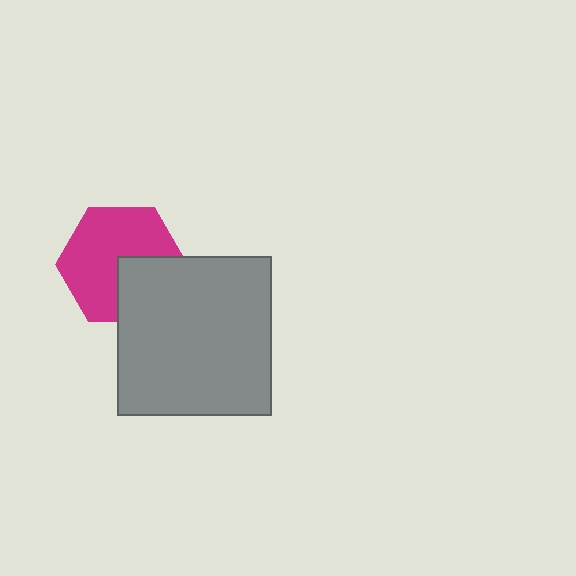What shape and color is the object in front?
The object in front is a gray rectangle.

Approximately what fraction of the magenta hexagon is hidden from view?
Roughly 32% of the magenta hexagon is hidden behind the gray rectangle.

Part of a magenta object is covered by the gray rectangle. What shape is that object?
It is a hexagon.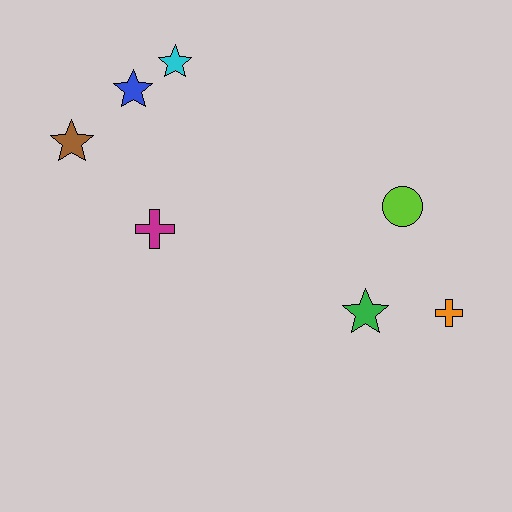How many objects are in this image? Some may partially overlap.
There are 7 objects.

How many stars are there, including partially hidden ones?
There are 4 stars.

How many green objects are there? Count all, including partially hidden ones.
There is 1 green object.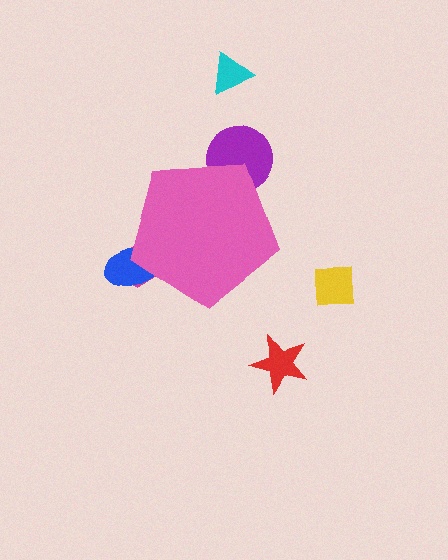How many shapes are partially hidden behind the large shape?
3 shapes are partially hidden.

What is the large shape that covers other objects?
A pink pentagon.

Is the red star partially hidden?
No, the red star is fully visible.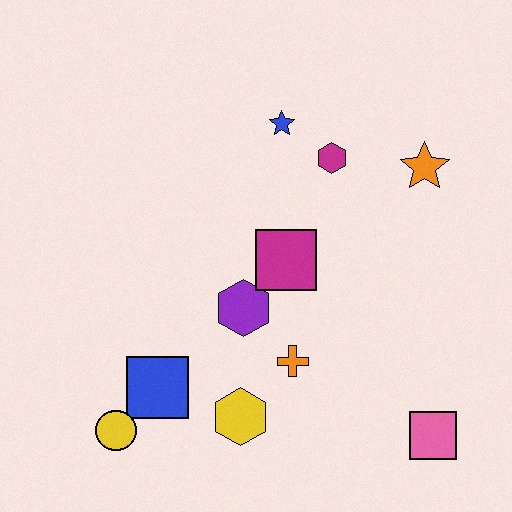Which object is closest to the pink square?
The orange cross is closest to the pink square.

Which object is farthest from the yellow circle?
The orange star is farthest from the yellow circle.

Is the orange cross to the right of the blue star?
Yes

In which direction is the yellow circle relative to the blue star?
The yellow circle is below the blue star.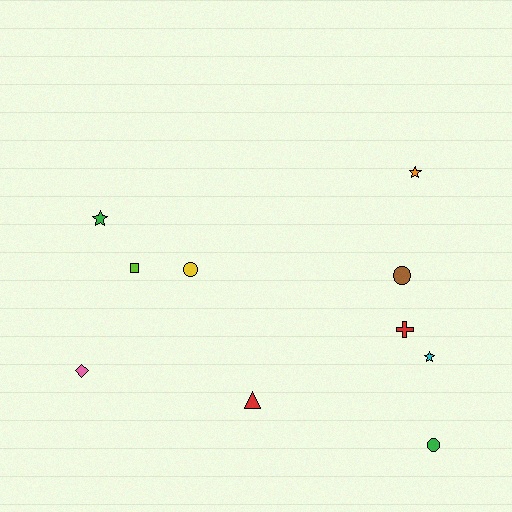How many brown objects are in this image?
There is 1 brown object.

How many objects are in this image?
There are 10 objects.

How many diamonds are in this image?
There is 1 diamond.